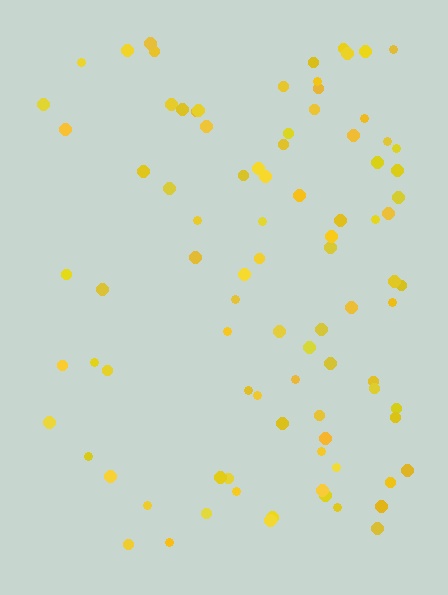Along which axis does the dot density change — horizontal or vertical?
Horizontal.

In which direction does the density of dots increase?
From left to right, with the right side densest.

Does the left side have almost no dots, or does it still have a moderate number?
Still a moderate number, just noticeably fewer than the right.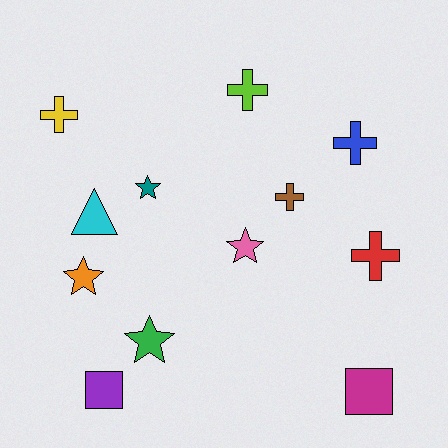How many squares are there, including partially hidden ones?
There are 2 squares.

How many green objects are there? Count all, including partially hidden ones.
There is 1 green object.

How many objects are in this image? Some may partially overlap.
There are 12 objects.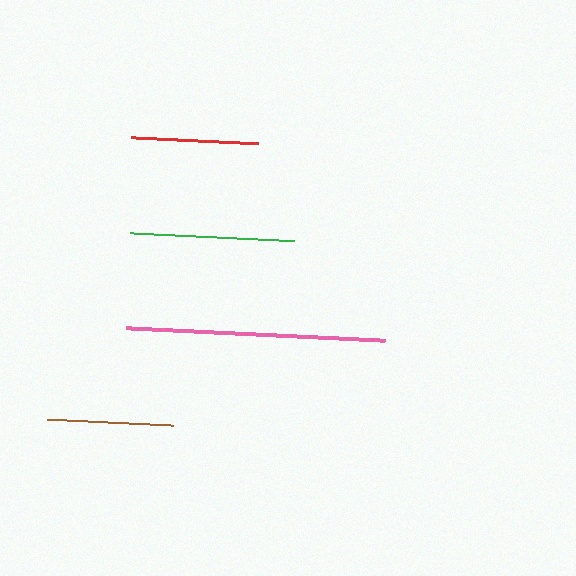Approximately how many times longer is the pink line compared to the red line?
The pink line is approximately 2.0 times the length of the red line.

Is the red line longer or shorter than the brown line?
The red line is longer than the brown line.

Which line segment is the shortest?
The brown line is the shortest at approximately 126 pixels.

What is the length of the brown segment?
The brown segment is approximately 126 pixels long.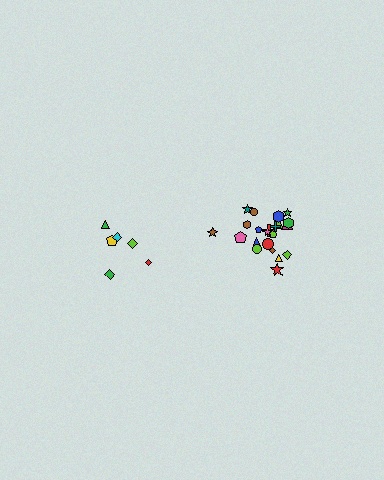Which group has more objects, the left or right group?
The right group.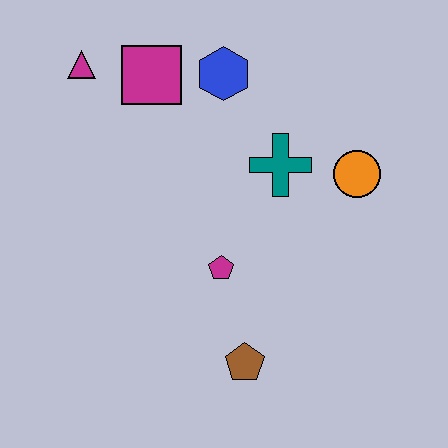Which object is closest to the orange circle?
The teal cross is closest to the orange circle.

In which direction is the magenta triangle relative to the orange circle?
The magenta triangle is to the left of the orange circle.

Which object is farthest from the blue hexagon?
The brown pentagon is farthest from the blue hexagon.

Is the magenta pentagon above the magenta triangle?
No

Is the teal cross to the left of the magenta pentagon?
No